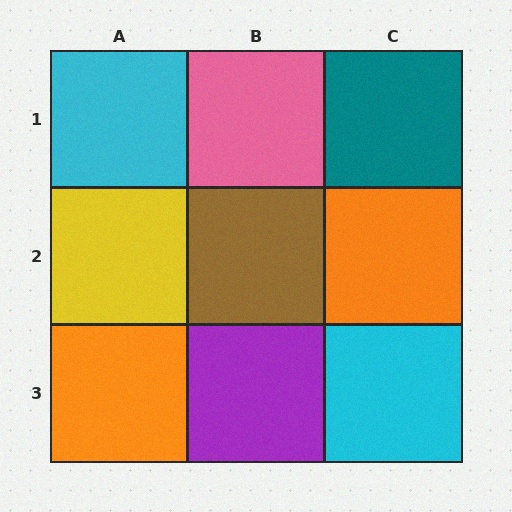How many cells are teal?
1 cell is teal.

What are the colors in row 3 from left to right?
Orange, purple, cyan.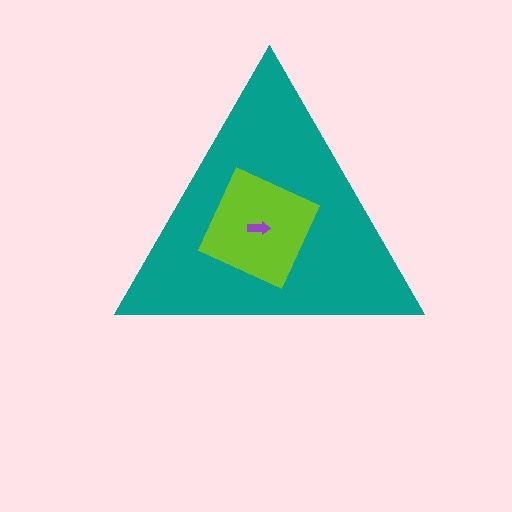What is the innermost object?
The purple arrow.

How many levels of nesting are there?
3.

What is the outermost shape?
The teal triangle.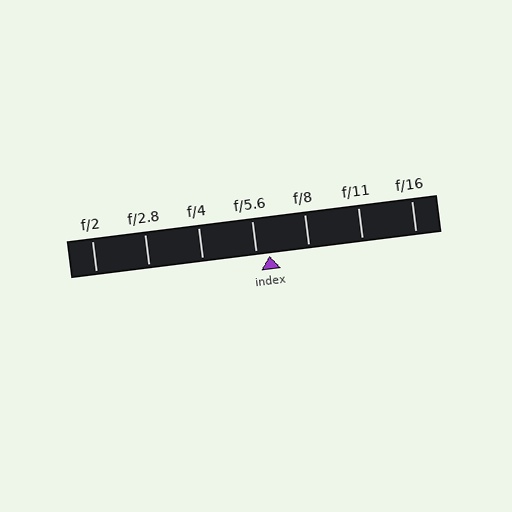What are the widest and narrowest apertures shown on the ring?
The widest aperture shown is f/2 and the narrowest is f/16.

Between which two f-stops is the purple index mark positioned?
The index mark is between f/5.6 and f/8.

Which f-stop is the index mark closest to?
The index mark is closest to f/5.6.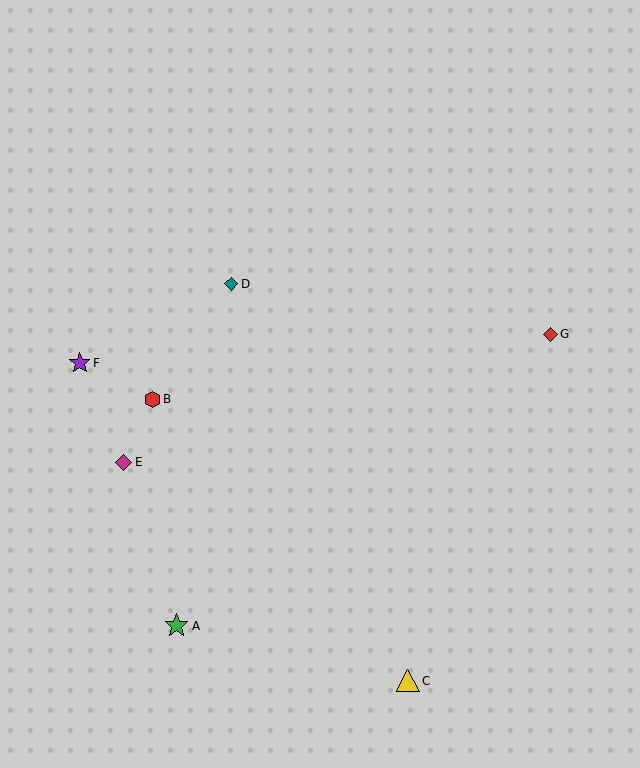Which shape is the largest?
The green star (labeled A) is the largest.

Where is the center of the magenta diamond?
The center of the magenta diamond is at (123, 462).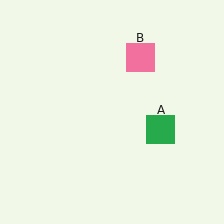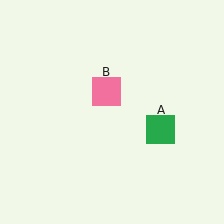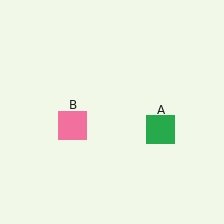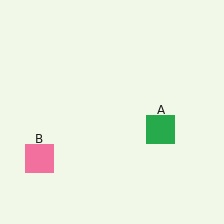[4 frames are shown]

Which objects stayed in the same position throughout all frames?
Green square (object A) remained stationary.